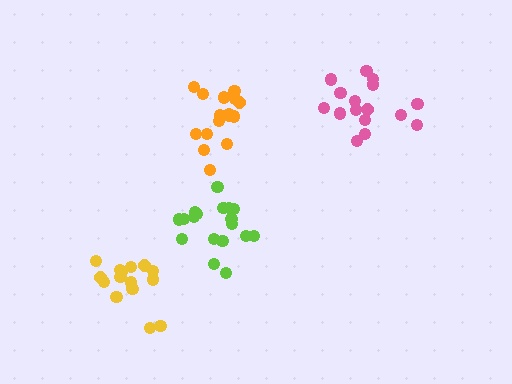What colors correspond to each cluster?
The clusters are colored: orange, pink, lime, yellow.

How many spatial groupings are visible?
There are 4 spatial groupings.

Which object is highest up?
The pink cluster is topmost.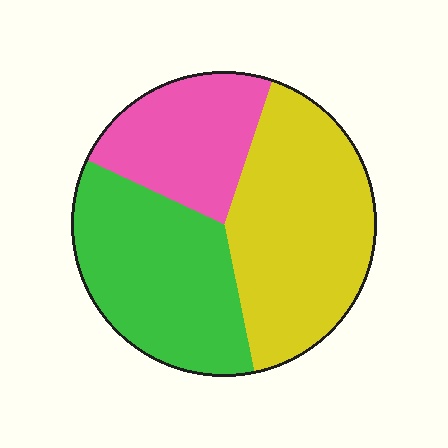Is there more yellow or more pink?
Yellow.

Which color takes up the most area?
Yellow, at roughly 40%.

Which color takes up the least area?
Pink, at roughly 25%.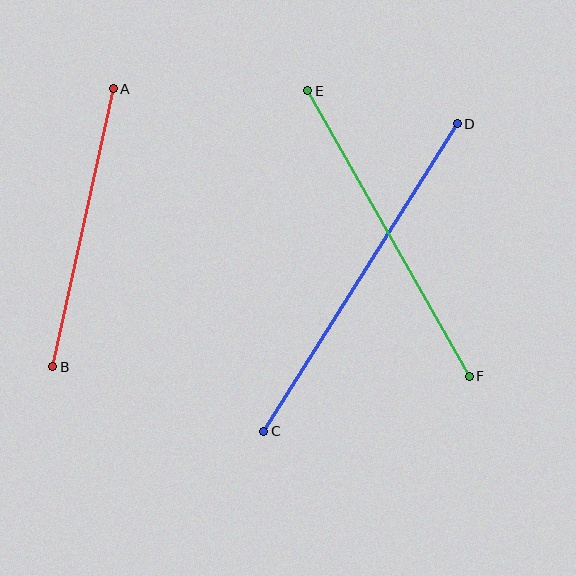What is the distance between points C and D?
The distance is approximately 364 pixels.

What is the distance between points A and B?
The distance is approximately 284 pixels.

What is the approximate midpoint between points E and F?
The midpoint is at approximately (388, 233) pixels.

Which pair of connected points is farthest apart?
Points C and D are farthest apart.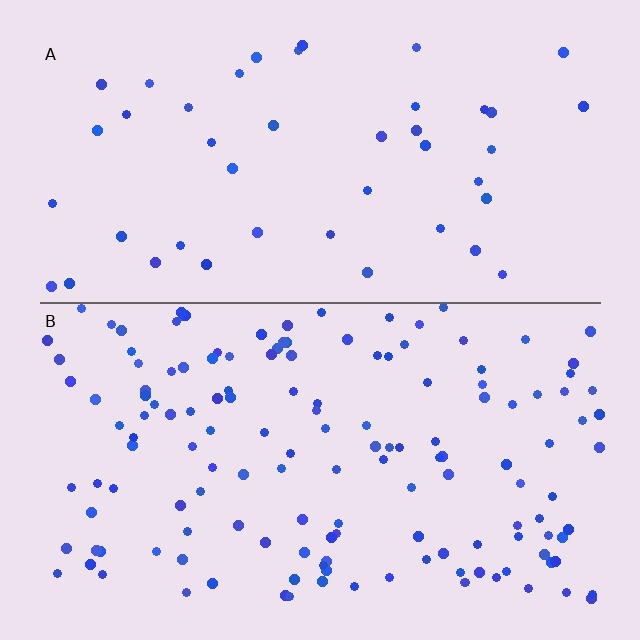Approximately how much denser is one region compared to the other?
Approximately 3.3× — region B over region A.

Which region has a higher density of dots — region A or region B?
B (the bottom).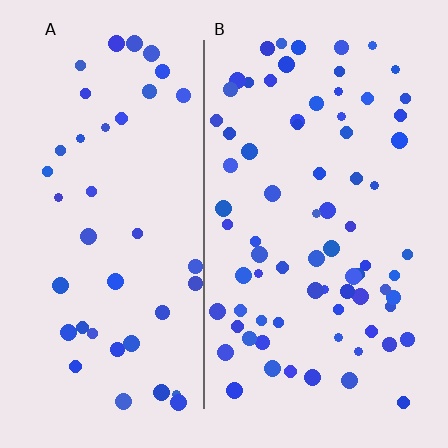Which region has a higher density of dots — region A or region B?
B (the right).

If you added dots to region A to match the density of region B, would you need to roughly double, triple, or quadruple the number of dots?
Approximately double.